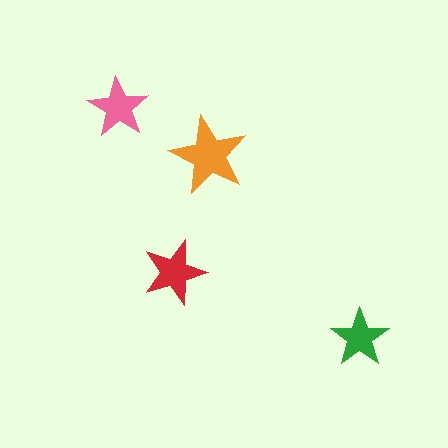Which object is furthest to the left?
The pink star is leftmost.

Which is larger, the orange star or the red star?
The orange one.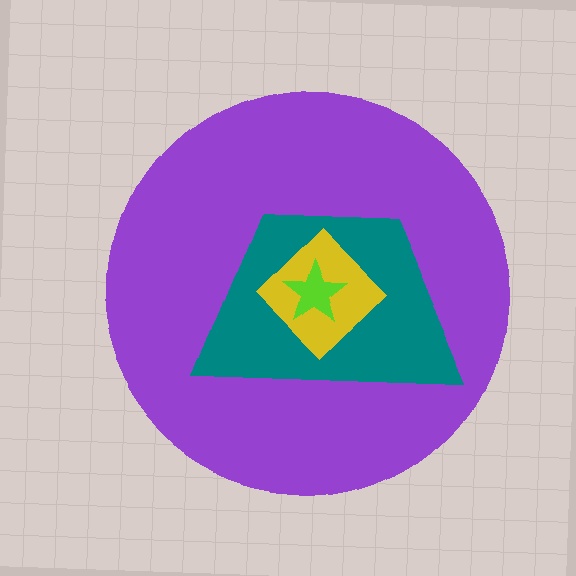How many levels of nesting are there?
4.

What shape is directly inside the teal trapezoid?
The yellow diamond.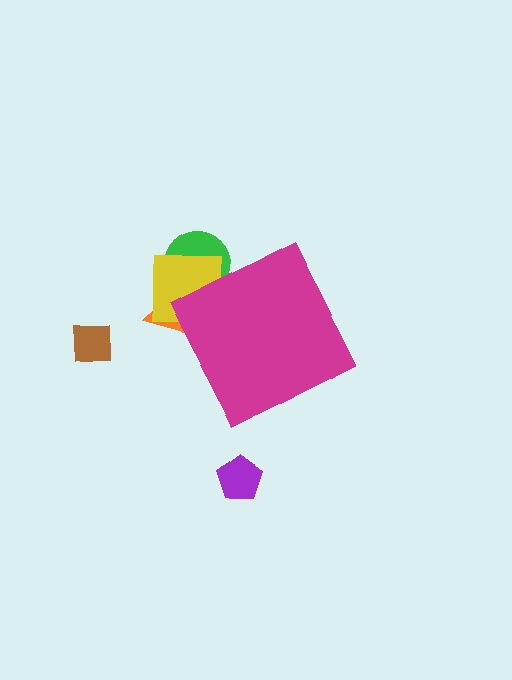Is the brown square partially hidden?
No, the brown square is fully visible.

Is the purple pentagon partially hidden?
No, the purple pentagon is fully visible.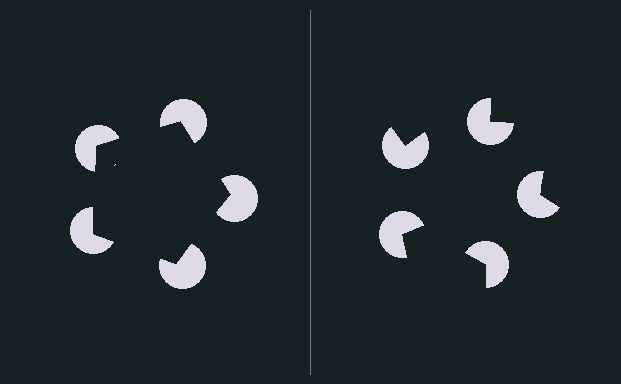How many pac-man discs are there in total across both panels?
10 — 5 on each side.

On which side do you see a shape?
An illusory pentagon appears on the left side. On the right side the wedge cuts are rotated, so no coherent shape forms.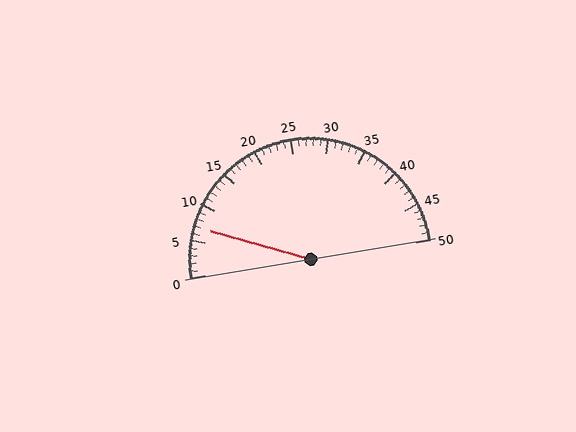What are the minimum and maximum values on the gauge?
The gauge ranges from 0 to 50.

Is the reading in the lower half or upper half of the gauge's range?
The reading is in the lower half of the range (0 to 50).